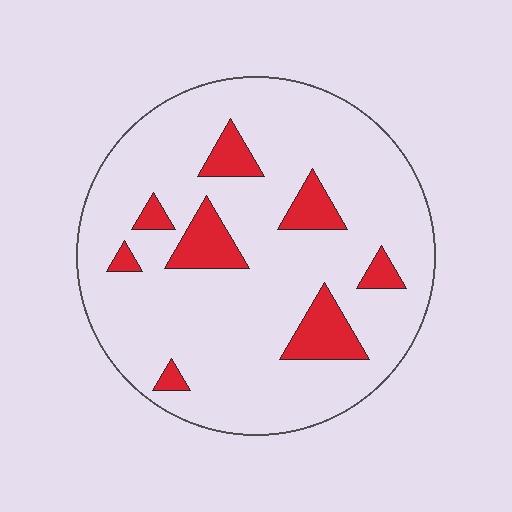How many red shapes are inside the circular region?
8.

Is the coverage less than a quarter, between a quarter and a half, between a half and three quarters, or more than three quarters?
Less than a quarter.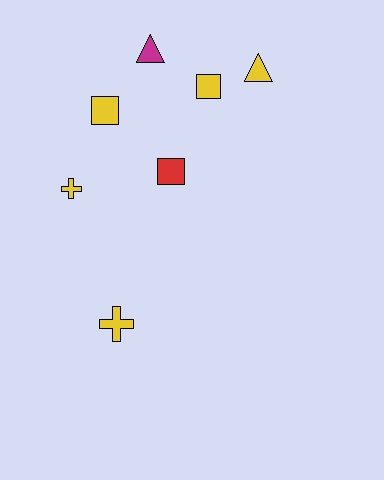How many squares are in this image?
There are 3 squares.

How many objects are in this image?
There are 7 objects.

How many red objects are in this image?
There is 1 red object.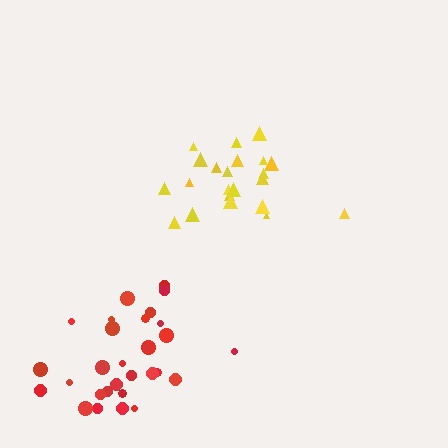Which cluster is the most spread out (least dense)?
Yellow.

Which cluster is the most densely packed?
Red.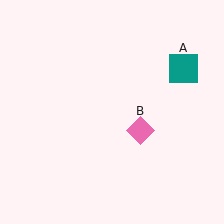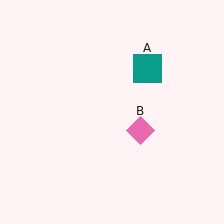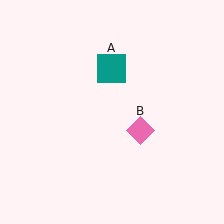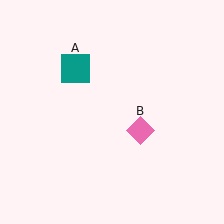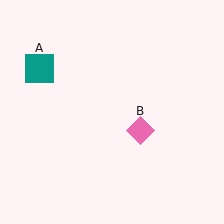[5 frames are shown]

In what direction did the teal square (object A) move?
The teal square (object A) moved left.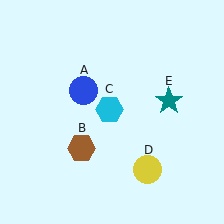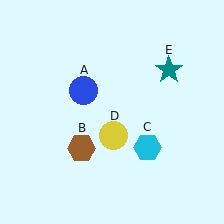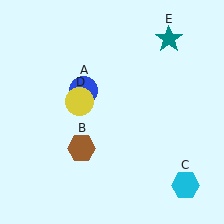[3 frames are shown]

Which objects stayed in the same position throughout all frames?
Blue circle (object A) and brown hexagon (object B) remained stationary.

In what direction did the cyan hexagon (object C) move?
The cyan hexagon (object C) moved down and to the right.